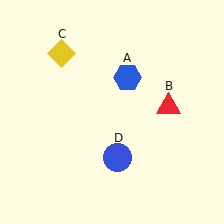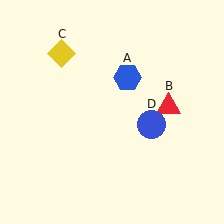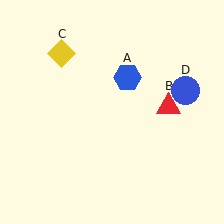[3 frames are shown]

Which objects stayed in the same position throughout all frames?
Blue hexagon (object A) and red triangle (object B) and yellow diamond (object C) remained stationary.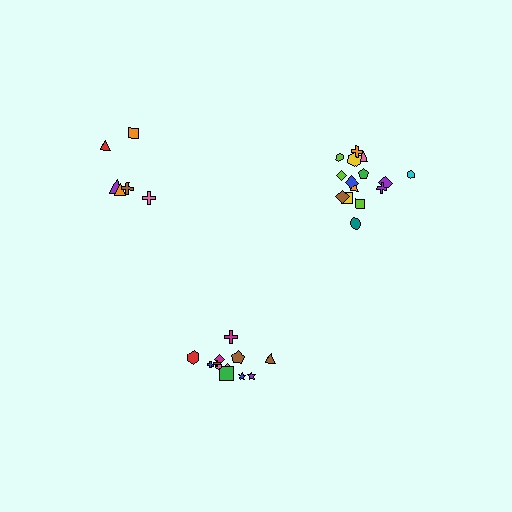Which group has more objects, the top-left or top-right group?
The top-right group.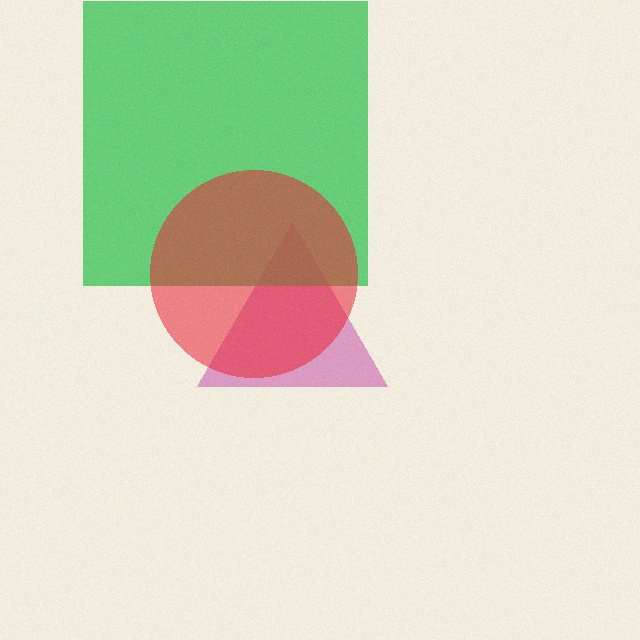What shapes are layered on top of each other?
The layered shapes are: a magenta triangle, a green square, a red circle.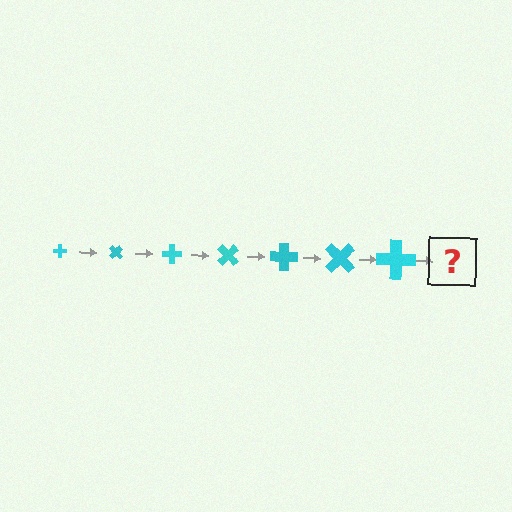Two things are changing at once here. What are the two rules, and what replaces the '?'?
The two rules are that the cross grows larger each step and it rotates 45 degrees each step. The '?' should be a cross, larger than the previous one and rotated 315 degrees from the start.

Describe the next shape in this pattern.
It should be a cross, larger than the previous one and rotated 315 degrees from the start.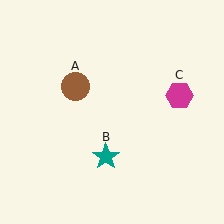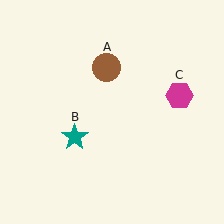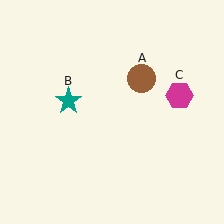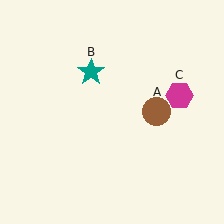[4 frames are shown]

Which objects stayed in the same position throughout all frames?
Magenta hexagon (object C) remained stationary.